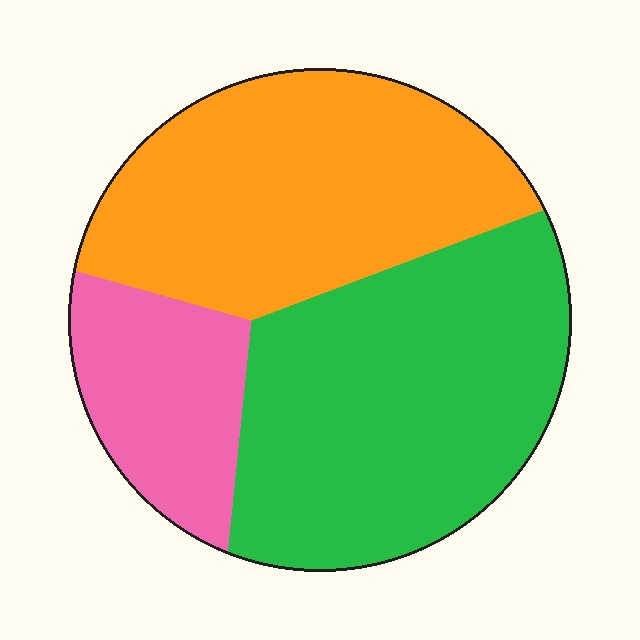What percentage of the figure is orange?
Orange covers about 40% of the figure.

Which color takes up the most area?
Green, at roughly 45%.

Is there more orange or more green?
Green.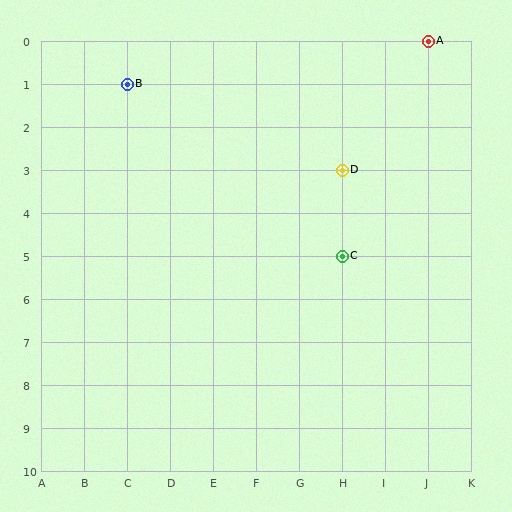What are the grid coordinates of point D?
Point D is at grid coordinates (H, 3).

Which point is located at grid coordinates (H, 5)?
Point C is at (H, 5).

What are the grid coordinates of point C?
Point C is at grid coordinates (H, 5).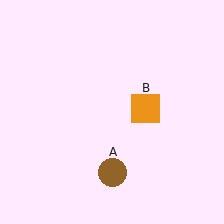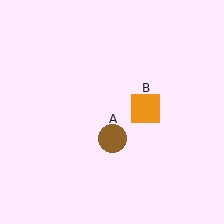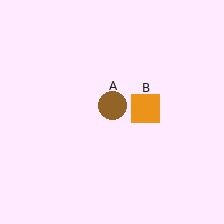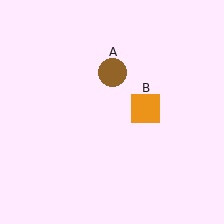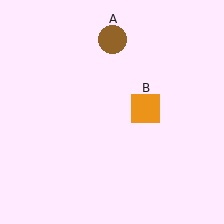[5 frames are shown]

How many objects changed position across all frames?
1 object changed position: brown circle (object A).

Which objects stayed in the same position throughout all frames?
Orange square (object B) remained stationary.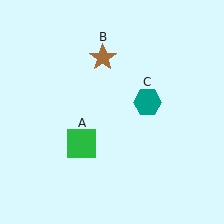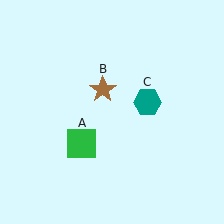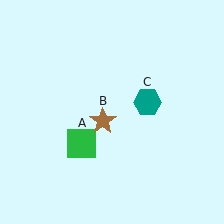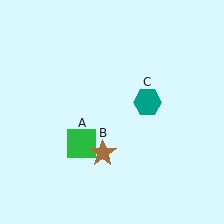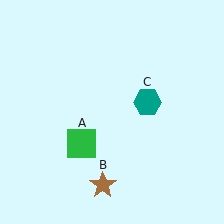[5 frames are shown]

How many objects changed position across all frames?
1 object changed position: brown star (object B).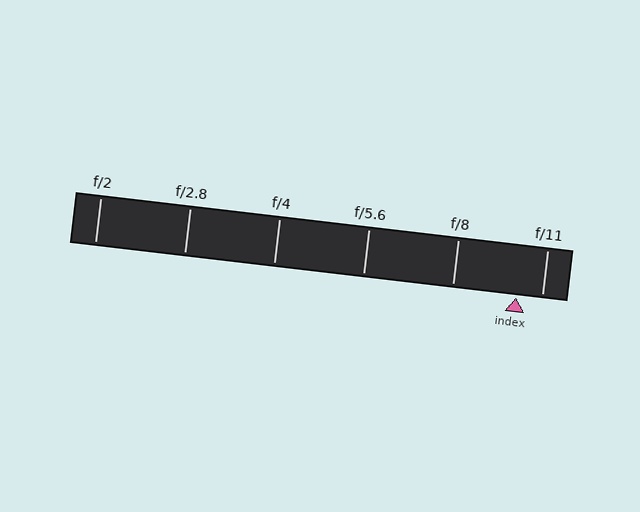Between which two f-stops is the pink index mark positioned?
The index mark is between f/8 and f/11.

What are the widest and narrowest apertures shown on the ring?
The widest aperture shown is f/2 and the narrowest is f/11.